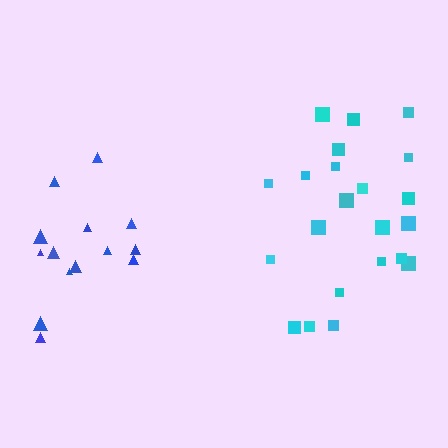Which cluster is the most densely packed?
Cyan.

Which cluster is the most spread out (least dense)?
Blue.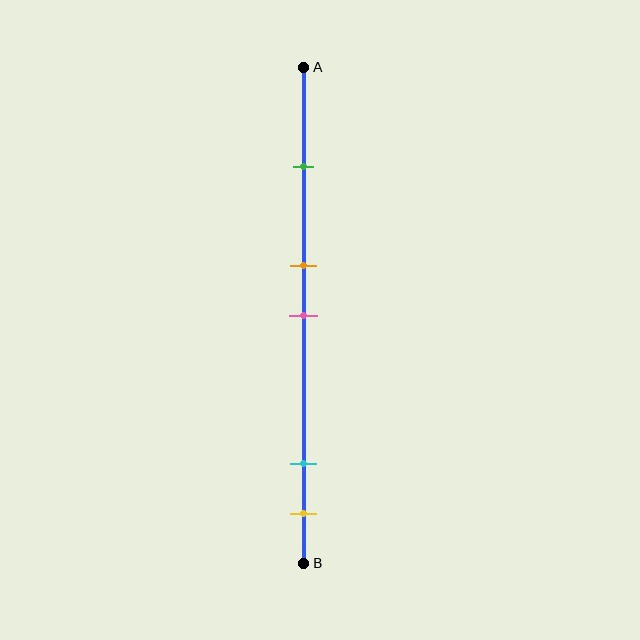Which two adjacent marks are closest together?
The orange and pink marks are the closest adjacent pair.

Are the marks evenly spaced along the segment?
No, the marks are not evenly spaced.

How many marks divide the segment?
There are 5 marks dividing the segment.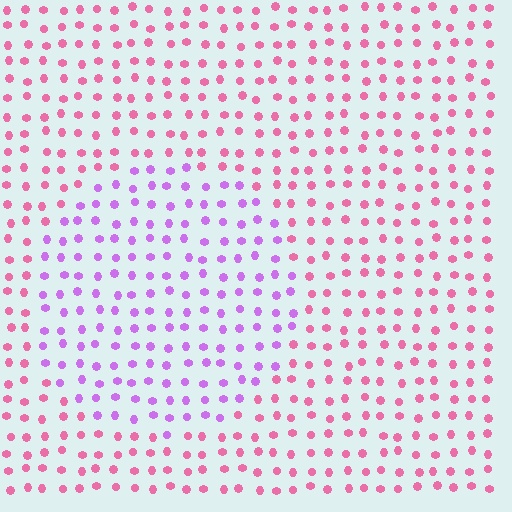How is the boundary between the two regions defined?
The boundary is defined purely by a slight shift in hue (about 47 degrees). Spacing, size, and orientation are identical on both sides.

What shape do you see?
I see a circle.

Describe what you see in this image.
The image is filled with small pink elements in a uniform arrangement. A circle-shaped region is visible where the elements are tinted to a slightly different hue, forming a subtle color boundary.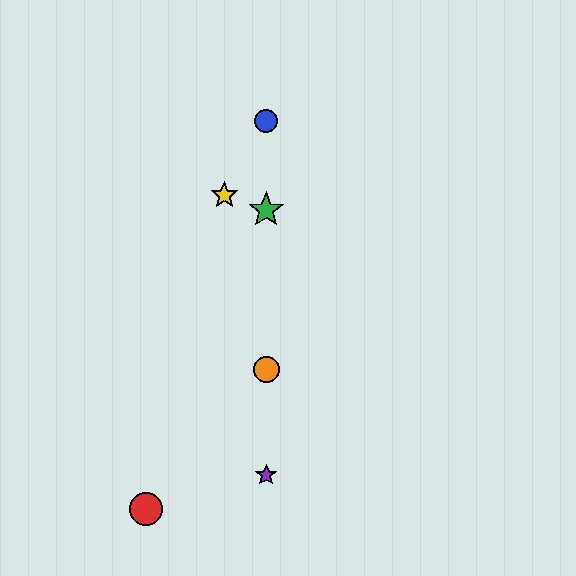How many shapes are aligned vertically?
4 shapes (the blue circle, the green star, the purple star, the orange circle) are aligned vertically.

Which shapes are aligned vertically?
The blue circle, the green star, the purple star, the orange circle are aligned vertically.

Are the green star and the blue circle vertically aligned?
Yes, both are at x≈266.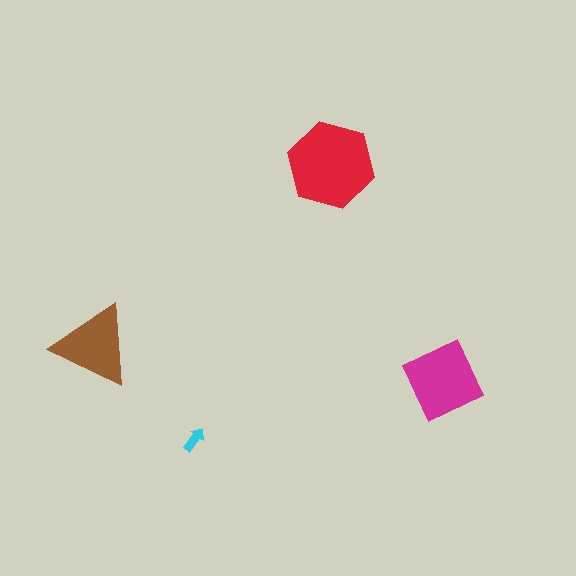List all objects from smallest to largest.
The cyan arrow, the brown triangle, the magenta square, the red hexagon.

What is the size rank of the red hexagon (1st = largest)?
1st.